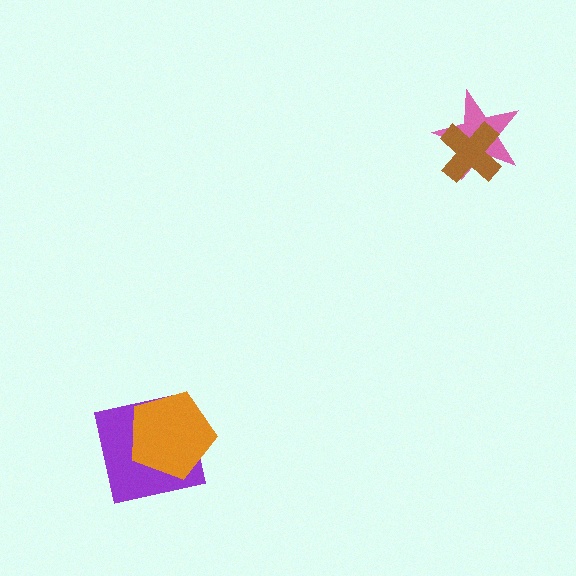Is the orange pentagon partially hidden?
No, no other shape covers it.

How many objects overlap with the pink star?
1 object overlaps with the pink star.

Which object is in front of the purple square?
The orange pentagon is in front of the purple square.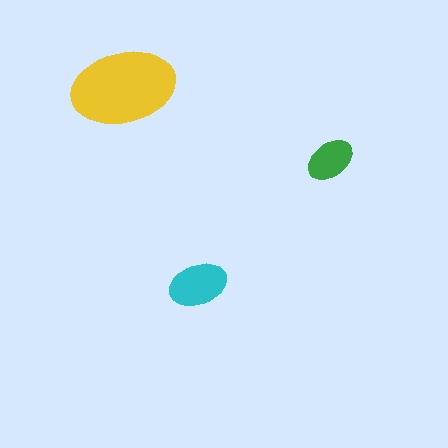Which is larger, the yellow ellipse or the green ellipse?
The yellow one.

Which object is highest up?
The yellow ellipse is topmost.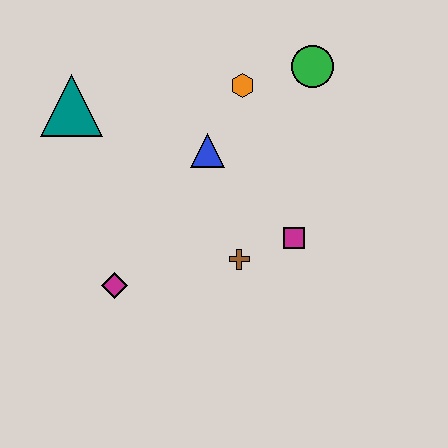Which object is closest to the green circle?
The orange hexagon is closest to the green circle.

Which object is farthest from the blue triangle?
The magenta diamond is farthest from the blue triangle.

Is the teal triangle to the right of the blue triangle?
No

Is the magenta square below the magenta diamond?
No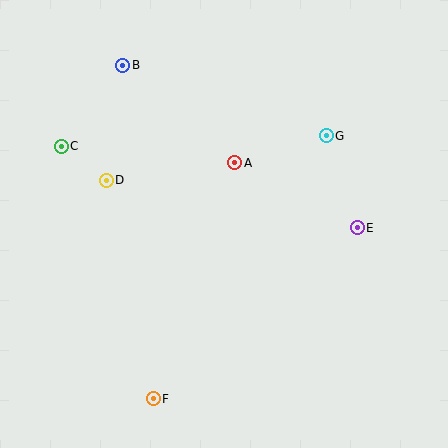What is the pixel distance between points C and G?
The distance between C and G is 265 pixels.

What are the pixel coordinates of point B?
Point B is at (123, 65).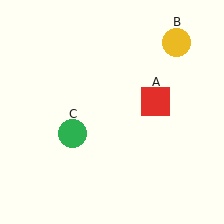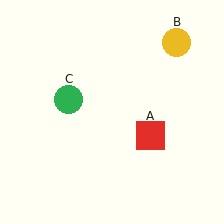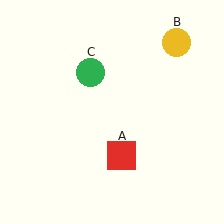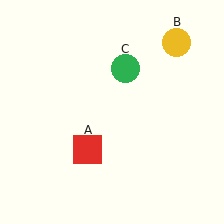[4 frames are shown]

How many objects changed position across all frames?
2 objects changed position: red square (object A), green circle (object C).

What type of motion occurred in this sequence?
The red square (object A), green circle (object C) rotated clockwise around the center of the scene.